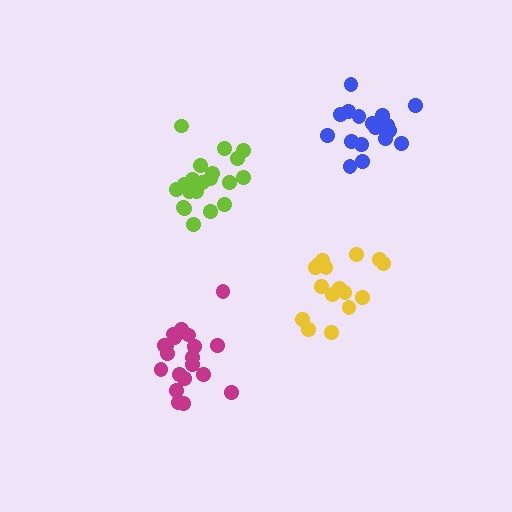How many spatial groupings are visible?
There are 4 spatial groupings.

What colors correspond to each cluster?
The clusters are colored: lime, magenta, yellow, blue.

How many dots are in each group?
Group 1: 20 dots, Group 2: 20 dots, Group 3: 16 dots, Group 4: 17 dots (73 total).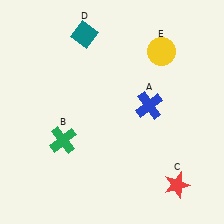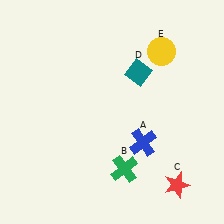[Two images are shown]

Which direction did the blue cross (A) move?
The blue cross (A) moved down.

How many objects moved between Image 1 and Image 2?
3 objects moved between the two images.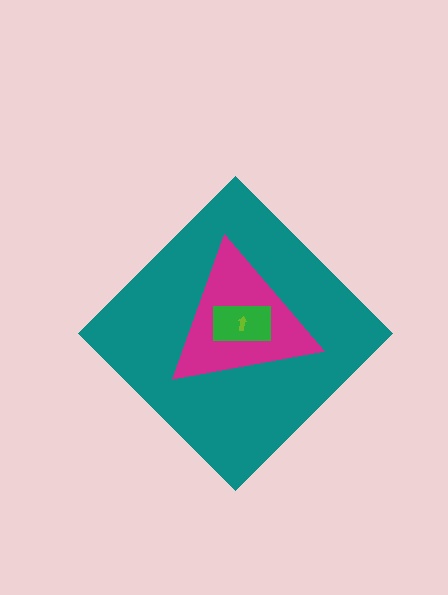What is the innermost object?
The lime arrow.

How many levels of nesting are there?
4.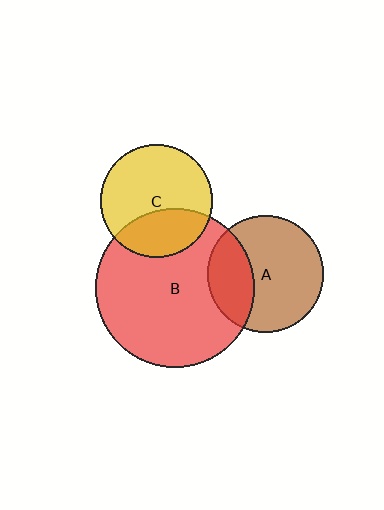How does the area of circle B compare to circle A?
Approximately 1.8 times.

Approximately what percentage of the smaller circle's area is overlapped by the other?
Approximately 30%.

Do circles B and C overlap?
Yes.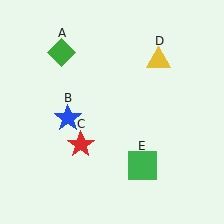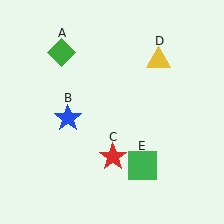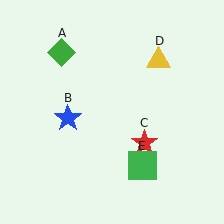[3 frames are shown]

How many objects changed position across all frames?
1 object changed position: red star (object C).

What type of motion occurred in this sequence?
The red star (object C) rotated counterclockwise around the center of the scene.